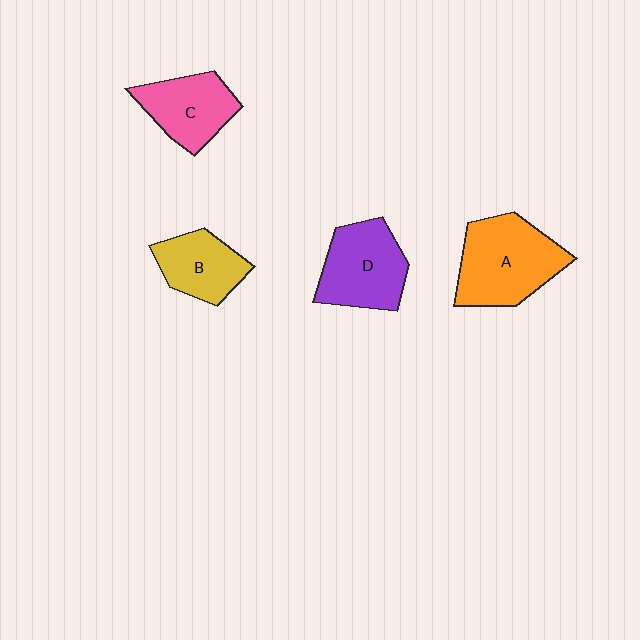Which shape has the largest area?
Shape A (orange).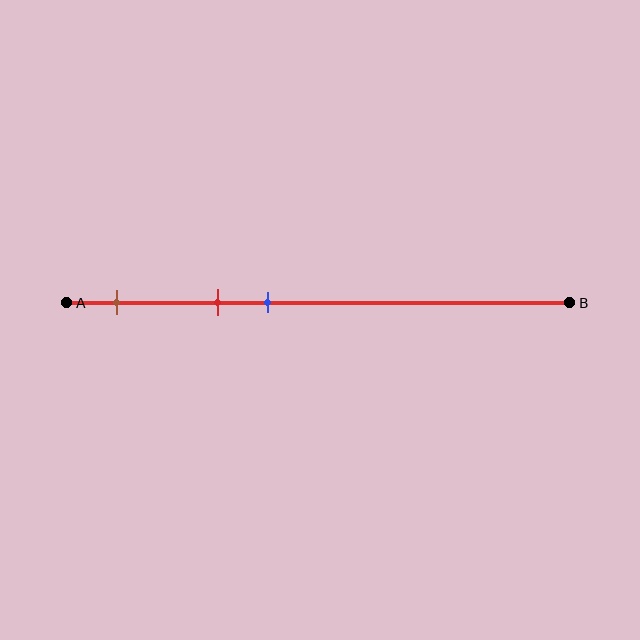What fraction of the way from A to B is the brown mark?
The brown mark is approximately 10% (0.1) of the way from A to B.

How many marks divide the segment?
There are 3 marks dividing the segment.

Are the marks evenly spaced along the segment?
Yes, the marks are approximately evenly spaced.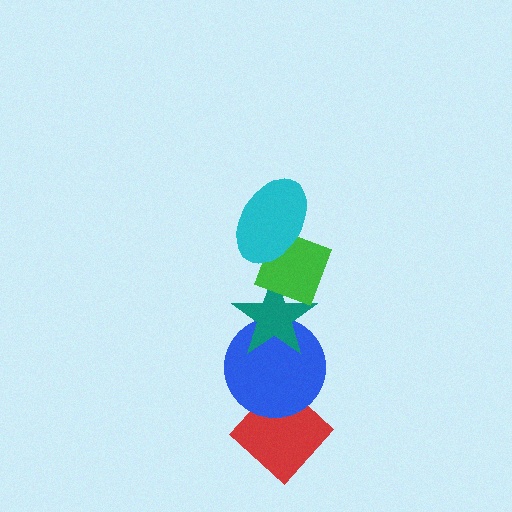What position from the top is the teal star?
The teal star is 3rd from the top.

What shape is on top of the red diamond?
The blue circle is on top of the red diamond.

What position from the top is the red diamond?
The red diamond is 5th from the top.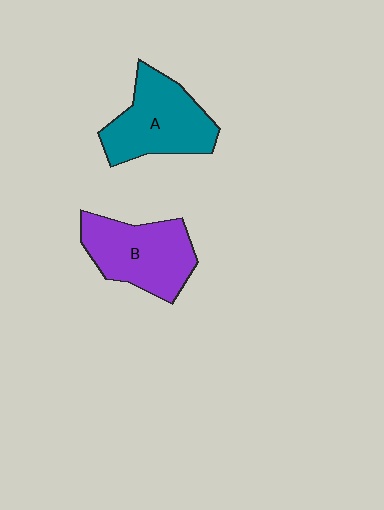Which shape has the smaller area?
Shape A (teal).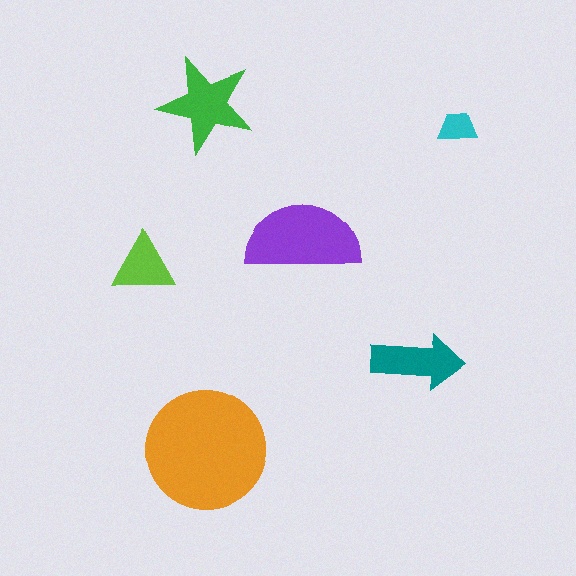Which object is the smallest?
The cyan trapezoid.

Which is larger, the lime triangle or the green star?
The green star.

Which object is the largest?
The orange circle.